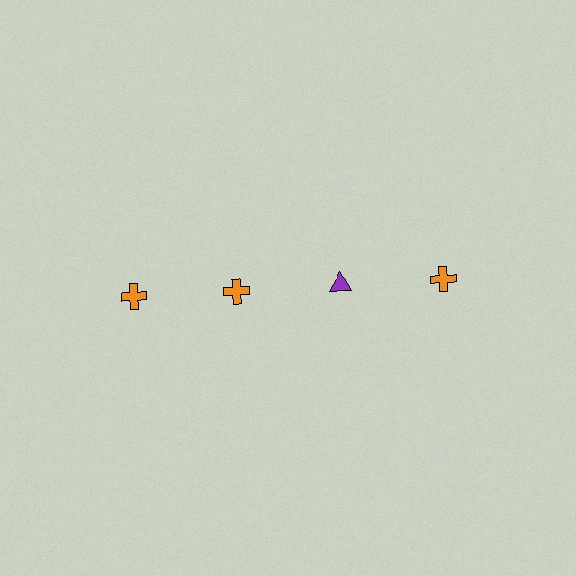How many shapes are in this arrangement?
There are 4 shapes arranged in a grid pattern.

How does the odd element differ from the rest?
It differs in both color (purple instead of orange) and shape (triangle instead of cross).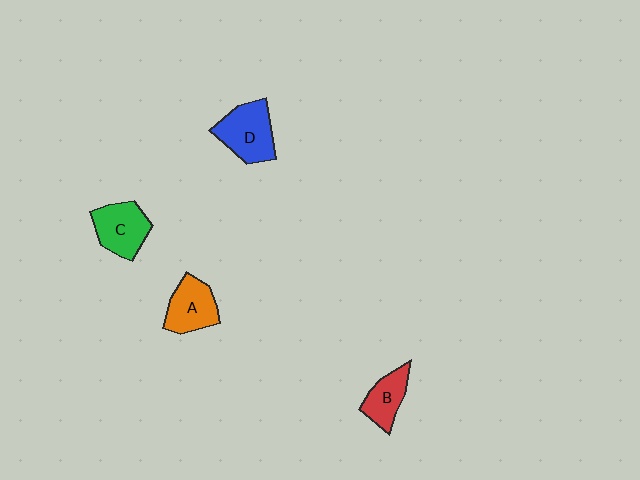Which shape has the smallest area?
Shape B (red).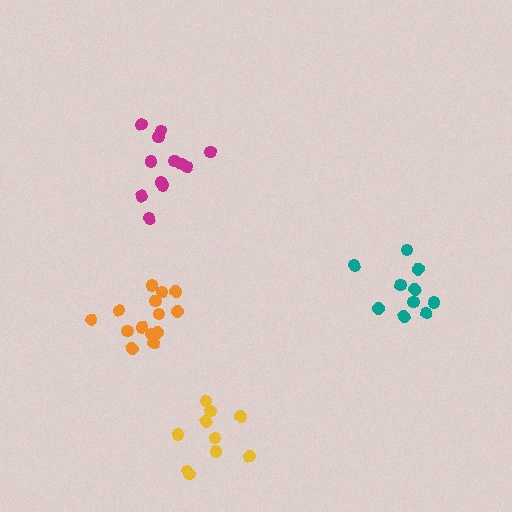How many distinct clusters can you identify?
There are 4 distinct clusters.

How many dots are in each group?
Group 1: 12 dots, Group 2: 10 dots, Group 3: 14 dots, Group 4: 10 dots (46 total).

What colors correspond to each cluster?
The clusters are colored: magenta, teal, orange, yellow.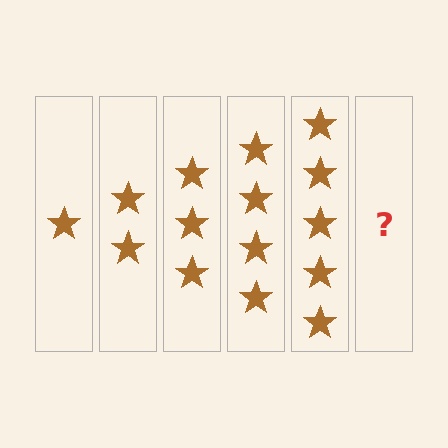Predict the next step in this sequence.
The next step is 6 stars.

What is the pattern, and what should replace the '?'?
The pattern is that each step adds one more star. The '?' should be 6 stars.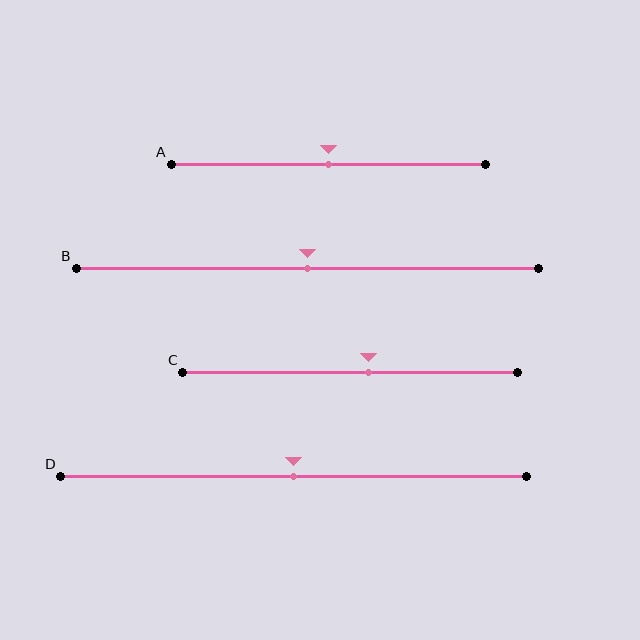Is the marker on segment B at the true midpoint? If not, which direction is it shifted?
Yes, the marker on segment B is at the true midpoint.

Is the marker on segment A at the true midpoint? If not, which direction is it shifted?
Yes, the marker on segment A is at the true midpoint.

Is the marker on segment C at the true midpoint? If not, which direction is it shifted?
No, the marker on segment C is shifted to the right by about 6% of the segment length.